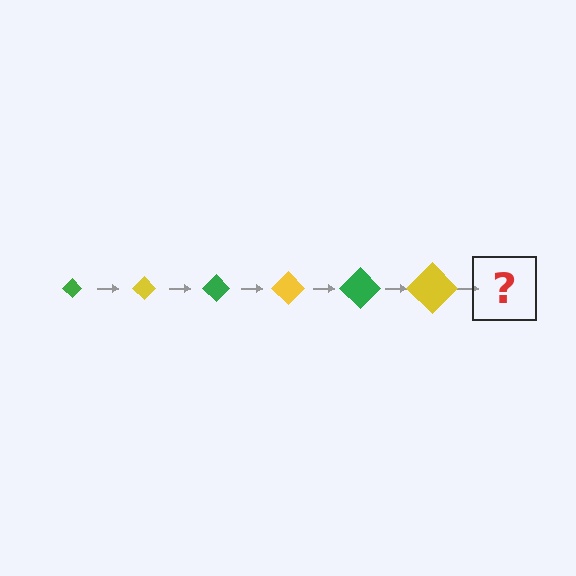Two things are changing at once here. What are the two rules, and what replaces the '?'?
The two rules are that the diamond grows larger each step and the color cycles through green and yellow. The '?' should be a green diamond, larger than the previous one.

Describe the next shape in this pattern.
It should be a green diamond, larger than the previous one.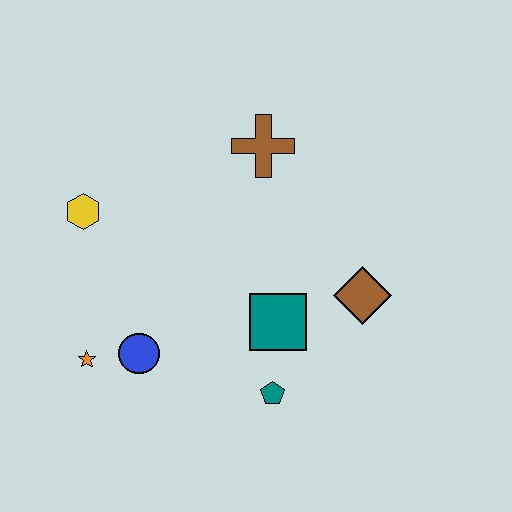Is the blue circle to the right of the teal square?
No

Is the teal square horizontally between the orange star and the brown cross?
No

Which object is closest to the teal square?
The teal pentagon is closest to the teal square.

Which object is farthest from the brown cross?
The orange star is farthest from the brown cross.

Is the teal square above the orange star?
Yes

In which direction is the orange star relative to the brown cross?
The orange star is below the brown cross.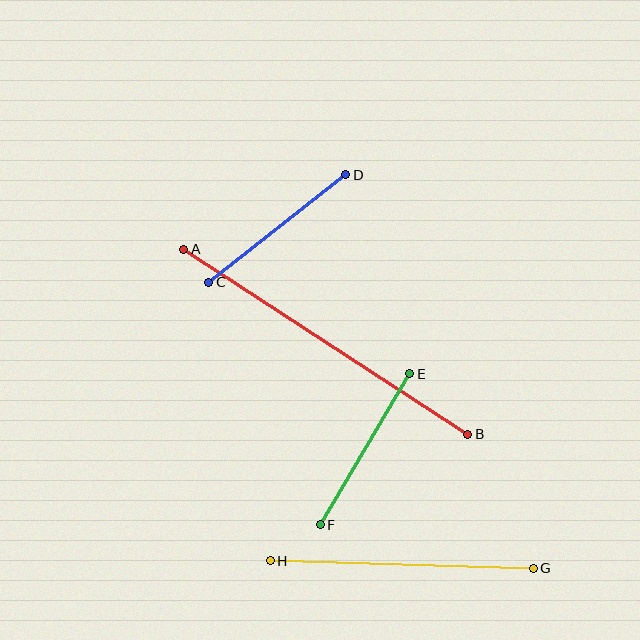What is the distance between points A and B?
The distance is approximately 339 pixels.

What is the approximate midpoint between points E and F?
The midpoint is at approximately (365, 449) pixels.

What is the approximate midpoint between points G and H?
The midpoint is at approximately (402, 565) pixels.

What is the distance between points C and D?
The distance is approximately 174 pixels.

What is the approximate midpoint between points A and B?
The midpoint is at approximately (326, 342) pixels.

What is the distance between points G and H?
The distance is approximately 263 pixels.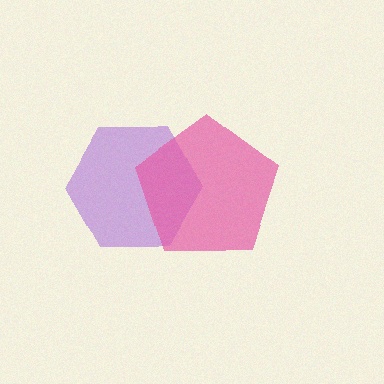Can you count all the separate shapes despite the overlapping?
Yes, there are 2 separate shapes.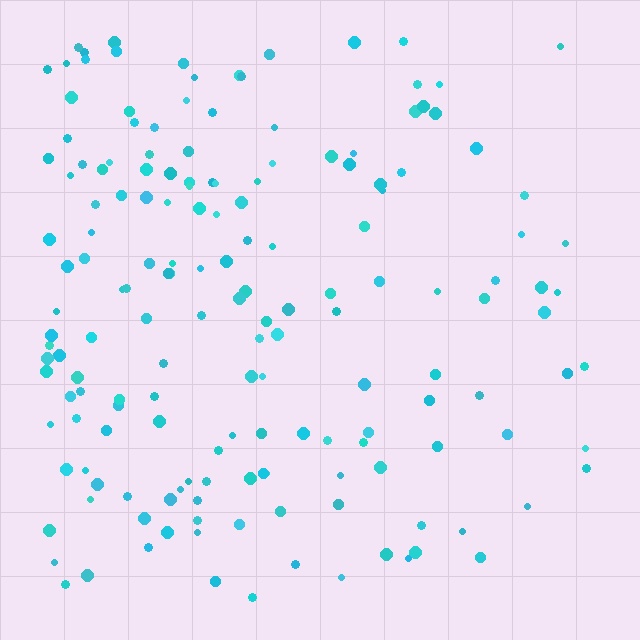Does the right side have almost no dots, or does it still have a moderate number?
Still a moderate number, just noticeably fewer than the left.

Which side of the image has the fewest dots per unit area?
The right.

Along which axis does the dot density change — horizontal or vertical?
Horizontal.